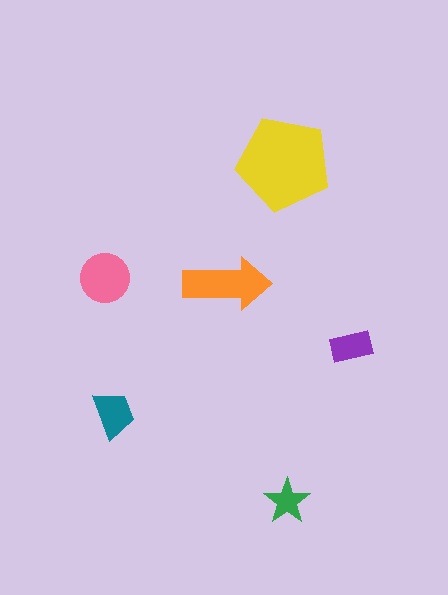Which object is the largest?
The yellow pentagon.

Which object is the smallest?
The green star.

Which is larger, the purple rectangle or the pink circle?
The pink circle.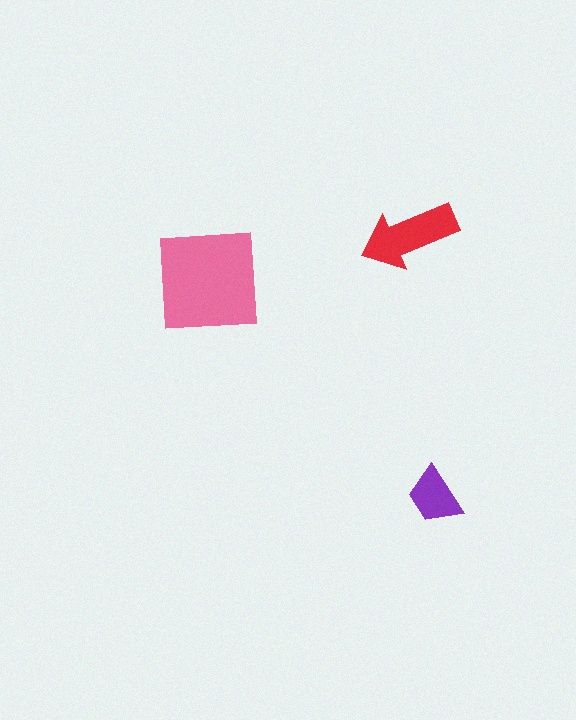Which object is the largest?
The pink square.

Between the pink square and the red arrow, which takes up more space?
The pink square.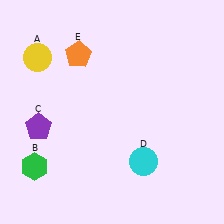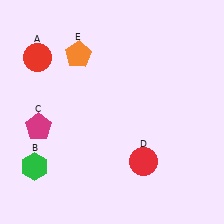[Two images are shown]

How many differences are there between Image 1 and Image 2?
There are 3 differences between the two images.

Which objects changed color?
A changed from yellow to red. C changed from purple to magenta. D changed from cyan to red.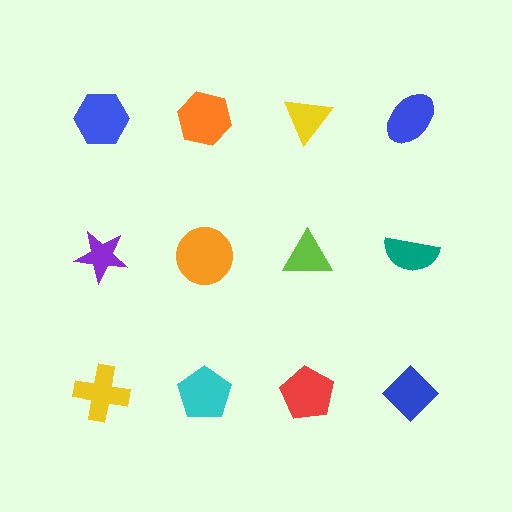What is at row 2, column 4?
A teal semicircle.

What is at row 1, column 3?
A yellow triangle.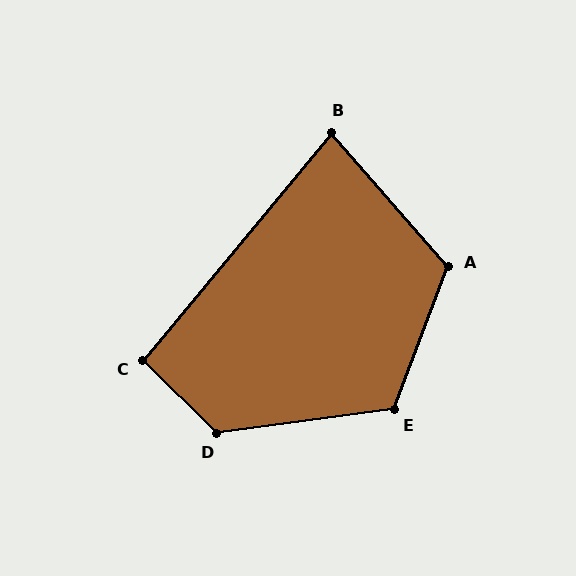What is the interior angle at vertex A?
Approximately 119 degrees (obtuse).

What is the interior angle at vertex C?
Approximately 95 degrees (obtuse).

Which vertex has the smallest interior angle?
B, at approximately 81 degrees.